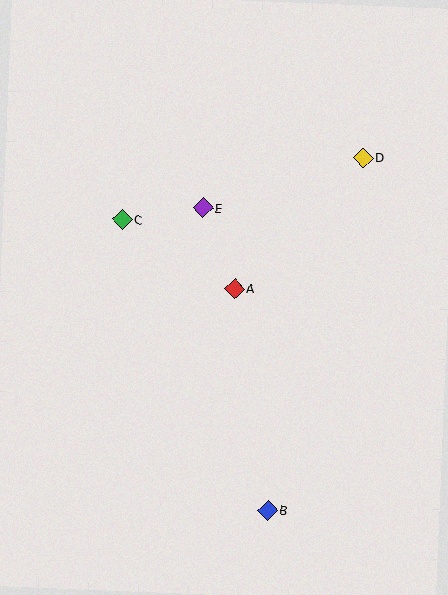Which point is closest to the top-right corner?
Point D is closest to the top-right corner.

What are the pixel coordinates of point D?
Point D is at (363, 158).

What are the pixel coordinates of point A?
Point A is at (234, 289).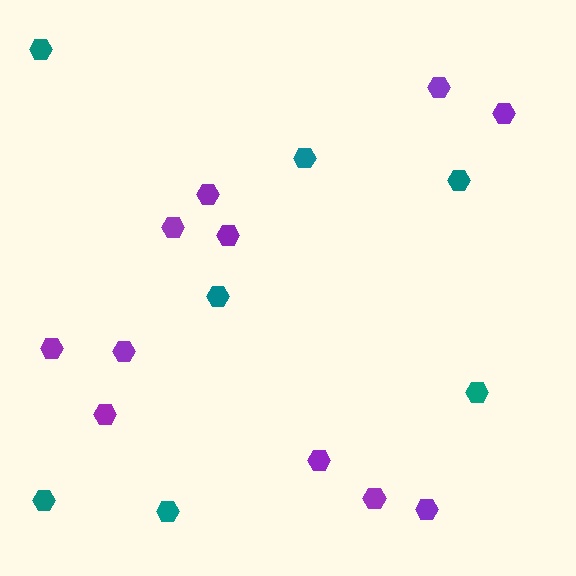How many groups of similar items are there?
There are 2 groups: one group of purple hexagons (11) and one group of teal hexagons (7).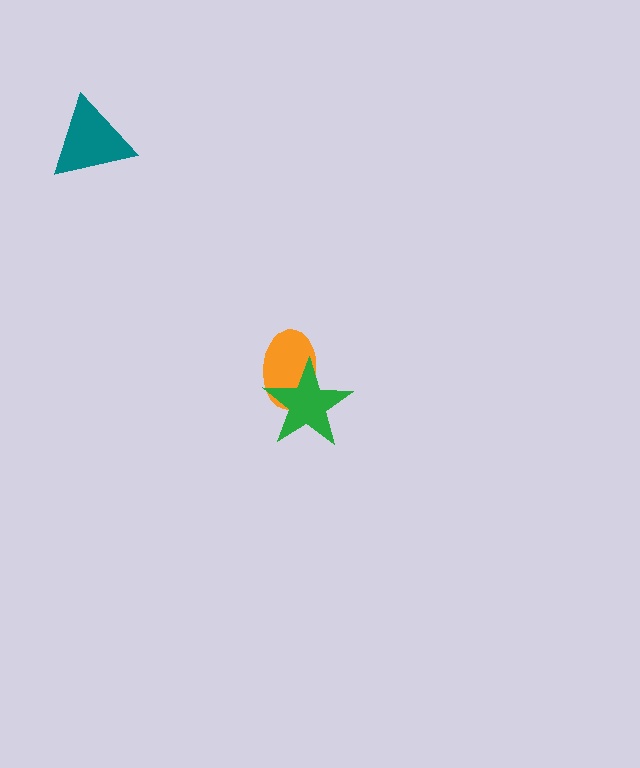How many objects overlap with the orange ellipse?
1 object overlaps with the orange ellipse.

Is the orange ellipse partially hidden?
Yes, it is partially covered by another shape.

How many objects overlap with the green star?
1 object overlaps with the green star.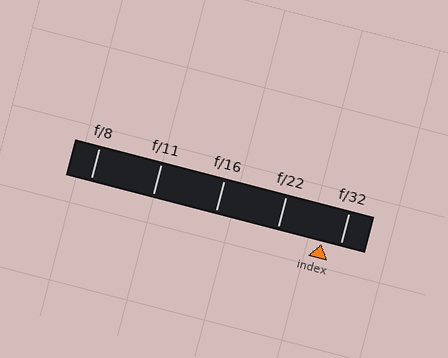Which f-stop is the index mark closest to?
The index mark is closest to f/32.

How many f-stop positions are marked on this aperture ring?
There are 5 f-stop positions marked.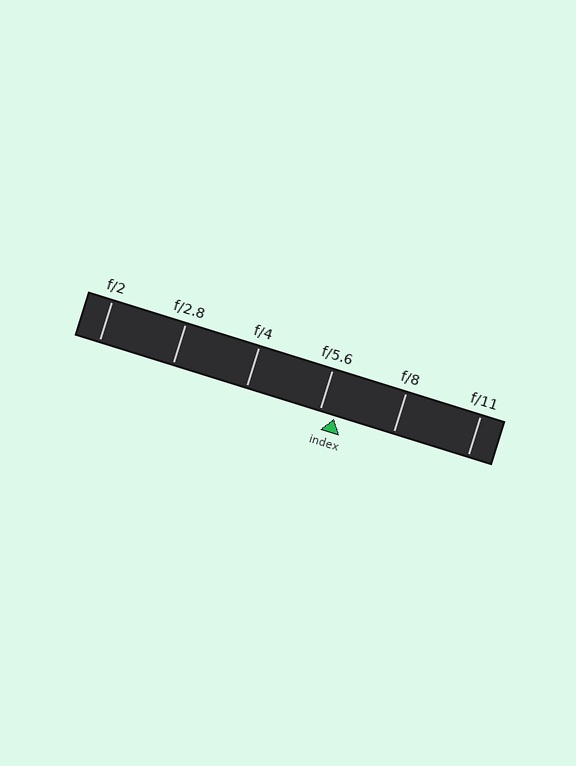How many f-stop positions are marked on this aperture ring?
There are 6 f-stop positions marked.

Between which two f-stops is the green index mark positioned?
The index mark is between f/5.6 and f/8.